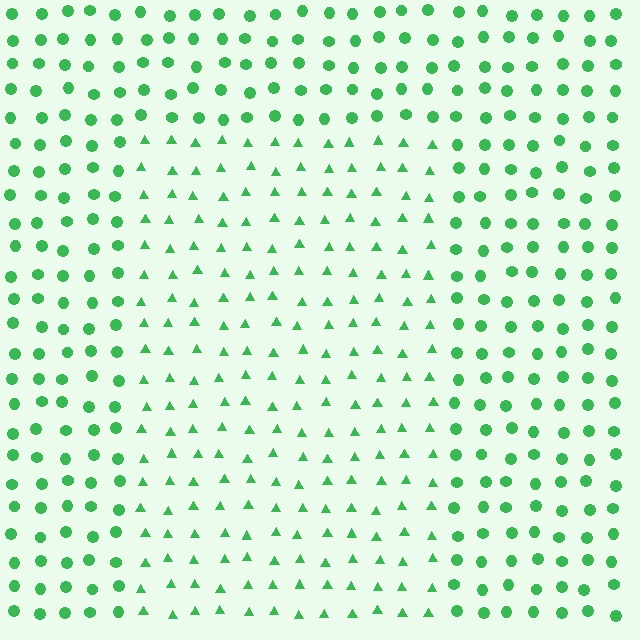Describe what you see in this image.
The image is filled with small green elements arranged in a uniform grid. A rectangle-shaped region contains triangles, while the surrounding area contains circles. The boundary is defined purely by the change in element shape.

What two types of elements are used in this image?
The image uses triangles inside the rectangle region and circles outside it.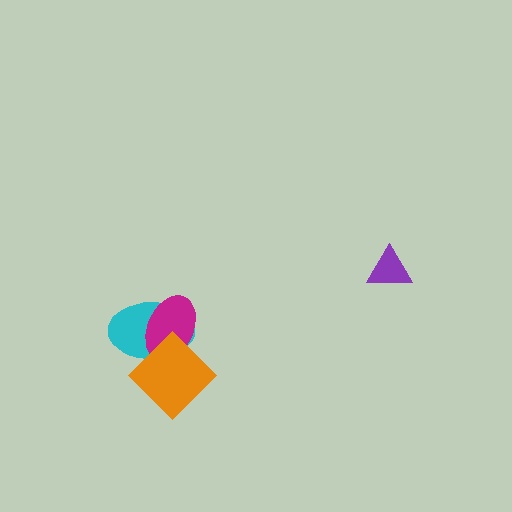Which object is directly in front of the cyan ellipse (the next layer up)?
The magenta ellipse is directly in front of the cyan ellipse.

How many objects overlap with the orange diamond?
2 objects overlap with the orange diamond.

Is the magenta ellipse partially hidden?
Yes, it is partially covered by another shape.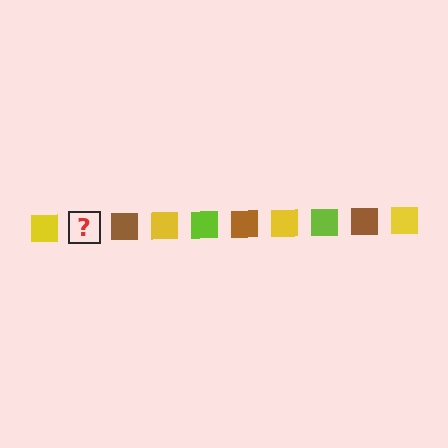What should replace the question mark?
The question mark should be replaced with a lime square.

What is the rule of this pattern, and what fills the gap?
The rule is that the pattern cycles through yellow, lime, brown squares. The gap should be filled with a lime square.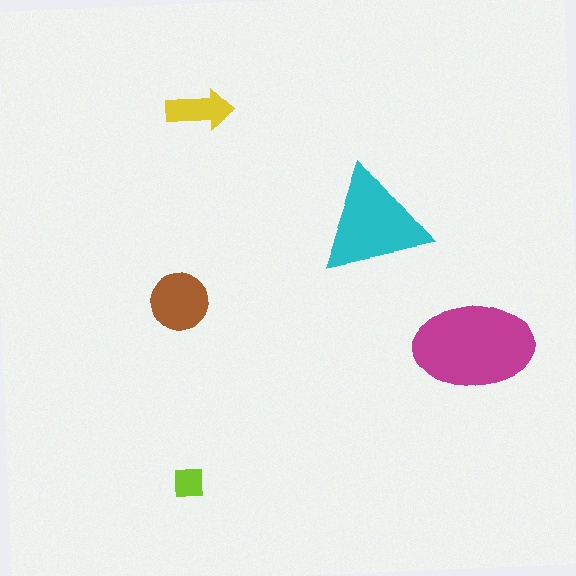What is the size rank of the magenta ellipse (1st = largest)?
1st.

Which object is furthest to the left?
The brown circle is leftmost.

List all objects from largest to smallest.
The magenta ellipse, the cyan triangle, the brown circle, the yellow arrow, the lime square.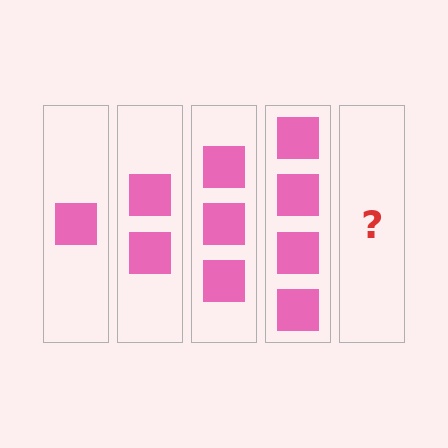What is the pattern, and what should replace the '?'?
The pattern is that each step adds one more square. The '?' should be 5 squares.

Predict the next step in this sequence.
The next step is 5 squares.